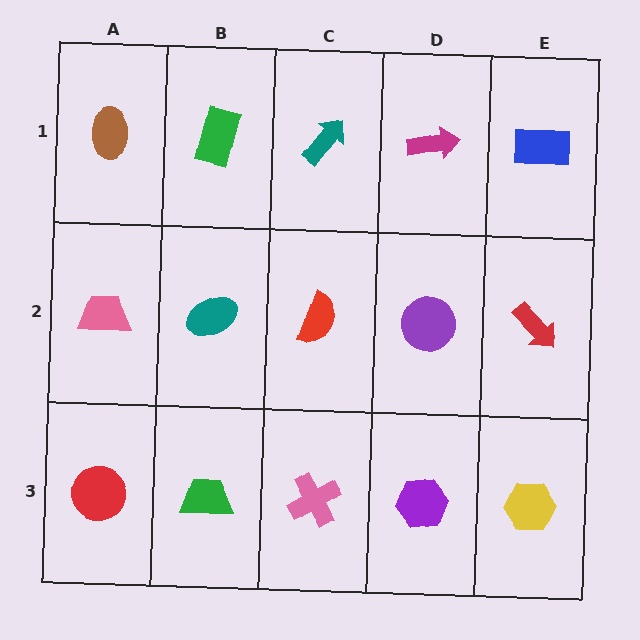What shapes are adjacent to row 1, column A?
A pink trapezoid (row 2, column A), a green rectangle (row 1, column B).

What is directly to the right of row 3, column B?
A pink cross.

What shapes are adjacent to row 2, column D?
A magenta arrow (row 1, column D), a purple hexagon (row 3, column D), a red semicircle (row 2, column C), a red arrow (row 2, column E).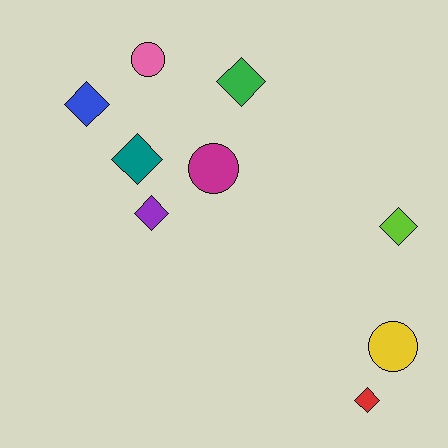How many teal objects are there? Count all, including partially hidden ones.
There is 1 teal object.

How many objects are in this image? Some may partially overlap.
There are 9 objects.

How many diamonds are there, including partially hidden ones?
There are 6 diamonds.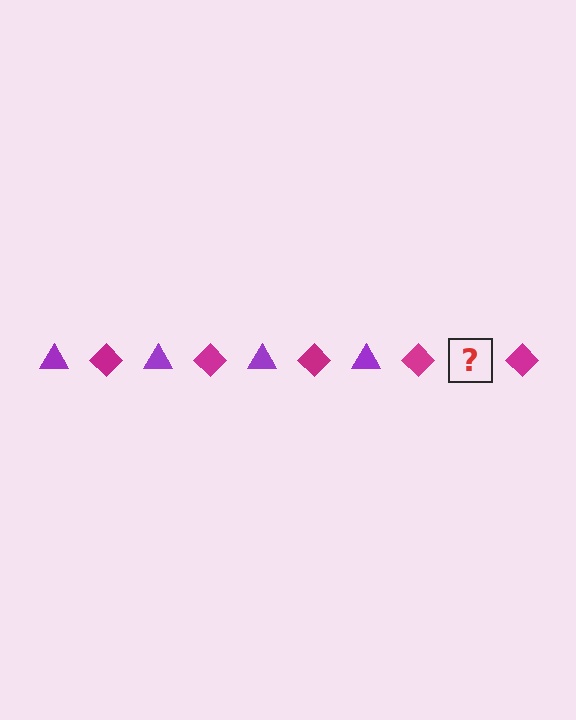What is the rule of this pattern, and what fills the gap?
The rule is that the pattern alternates between purple triangle and magenta diamond. The gap should be filled with a purple triangle.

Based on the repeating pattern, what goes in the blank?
The blank should be a purple triangle.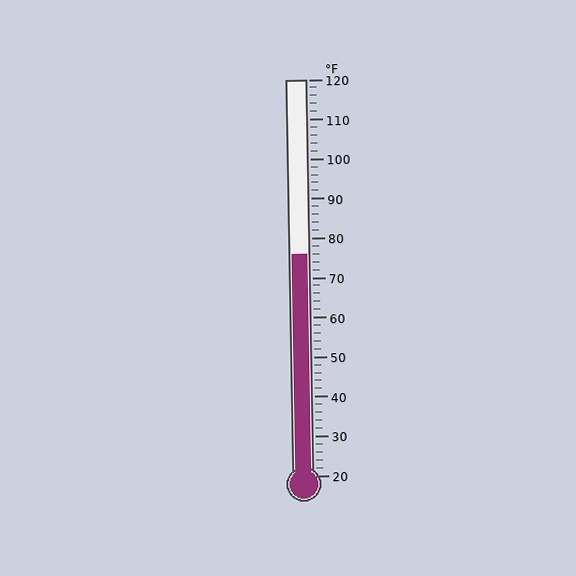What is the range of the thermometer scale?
The thermometer scale ranges from 20°F to 120°F.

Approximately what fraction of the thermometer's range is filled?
The thermometer is filled to approximately 55% of its range.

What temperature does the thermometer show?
The thermometer shows approximately 76°F.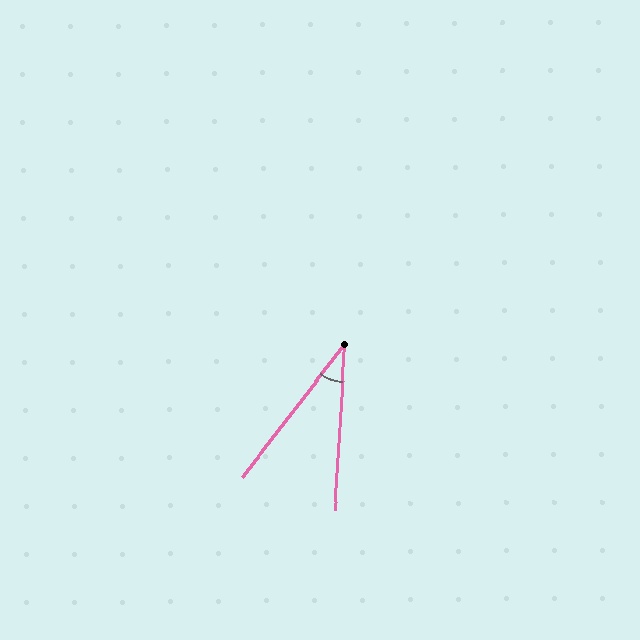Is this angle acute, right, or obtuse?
It is acute.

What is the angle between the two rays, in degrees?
Approximately 34 degrees.